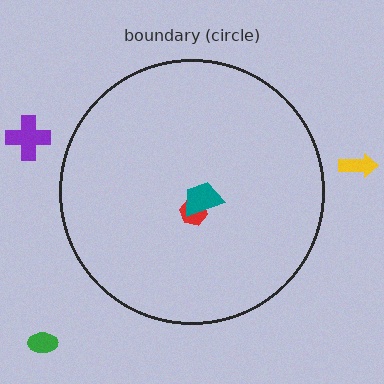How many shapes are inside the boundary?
2 inside, 3 outside.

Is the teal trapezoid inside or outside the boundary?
Inside.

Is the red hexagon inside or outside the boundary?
Inside.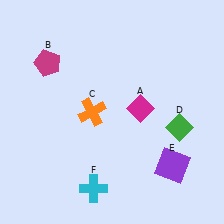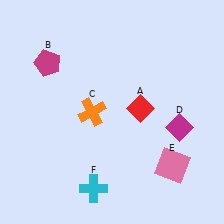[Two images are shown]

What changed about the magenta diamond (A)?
In Image 1, A is magenta. In Image 2, it changed to red.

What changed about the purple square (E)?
In Image 1, E is purple. In Image 2, it changed to pink.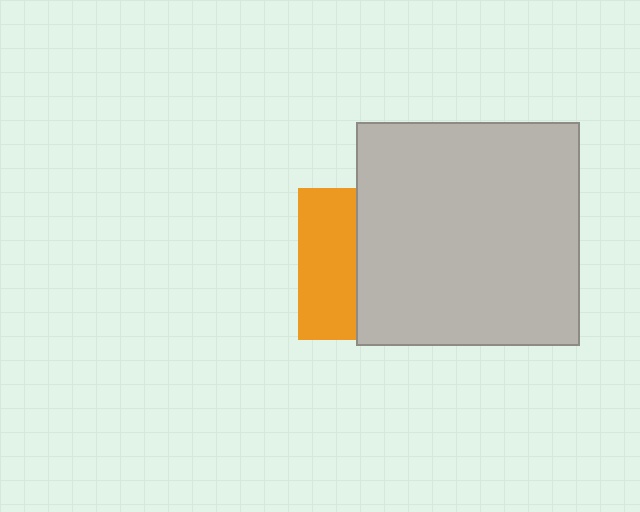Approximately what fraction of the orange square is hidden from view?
Roughly 62% of the orange square is hidden behind the light gray square.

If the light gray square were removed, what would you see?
You would see the complete orange square.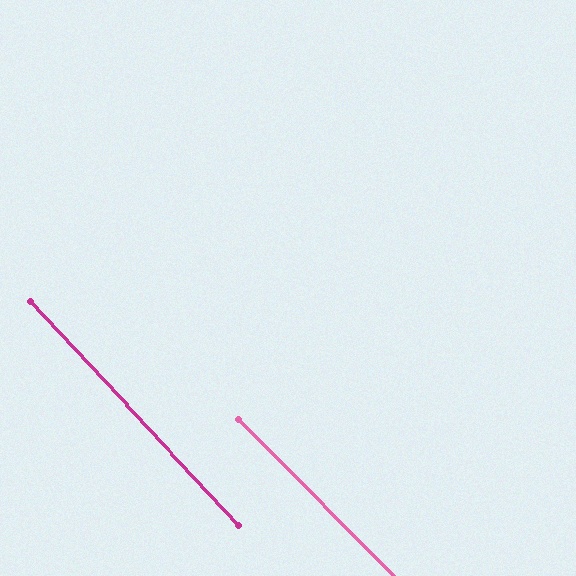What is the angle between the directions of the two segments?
Approximately 2 degrees.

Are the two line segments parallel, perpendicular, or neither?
Parallel — their directions differ by only 1.9°.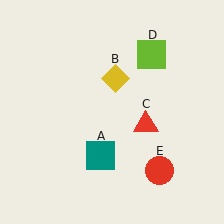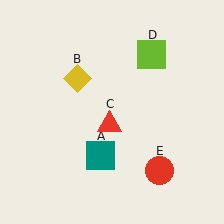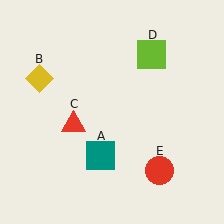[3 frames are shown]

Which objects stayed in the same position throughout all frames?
Teal square (object A) and lime square (object D) and red circle (object E) remained stationary.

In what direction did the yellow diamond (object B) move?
The yellow diamond (object B) moved left.